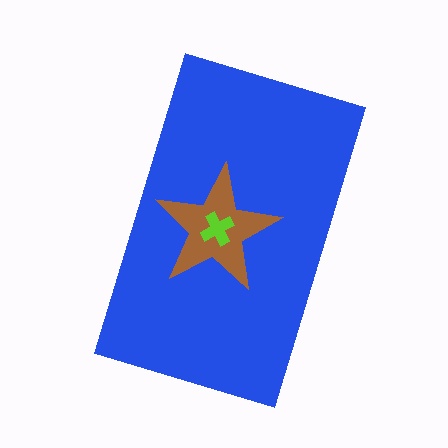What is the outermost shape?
The blue rectangle.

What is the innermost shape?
The lime cross.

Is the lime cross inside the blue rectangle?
Yes.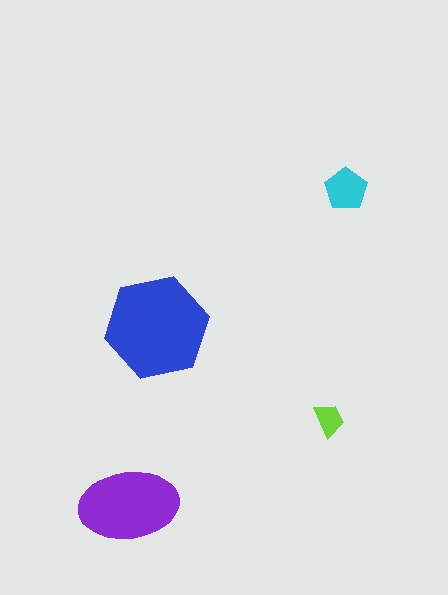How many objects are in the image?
There are 4 objects in the image.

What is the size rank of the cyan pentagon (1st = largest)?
3rd.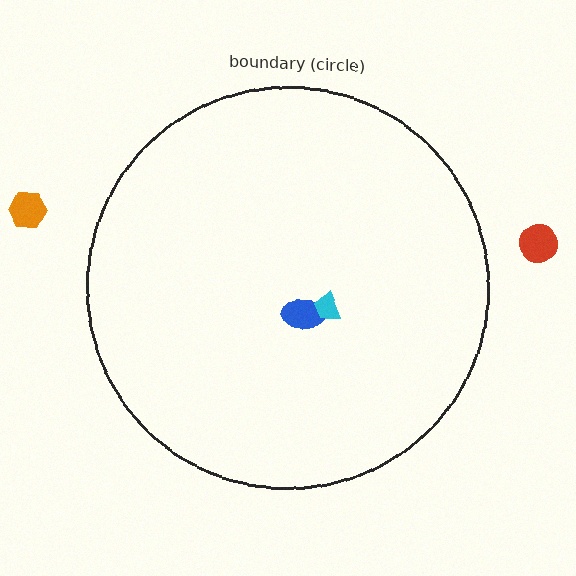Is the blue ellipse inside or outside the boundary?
Inside.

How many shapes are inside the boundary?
2 inside, 2 outside.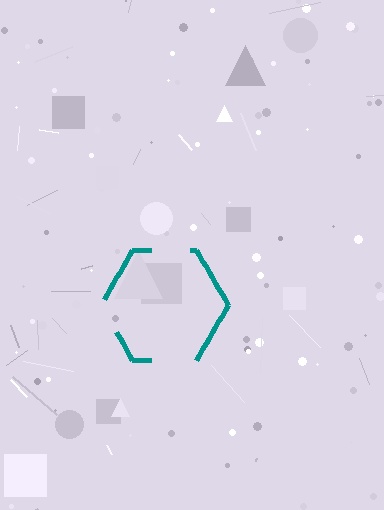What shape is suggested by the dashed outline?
The dashed outline suggests a hexagon.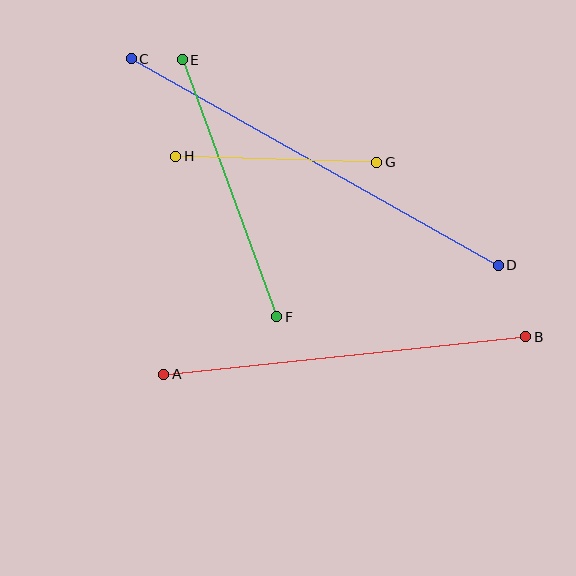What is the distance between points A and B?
The distance is approximately 364 pixels.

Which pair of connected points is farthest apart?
Points C and D are farthest apart.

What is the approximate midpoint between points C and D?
The midpoint is at approximately (315, 162) pixels.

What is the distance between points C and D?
The distance is approximately 421 pixels.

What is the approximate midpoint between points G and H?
The midpoint is at approximately (276, 159) pixels.